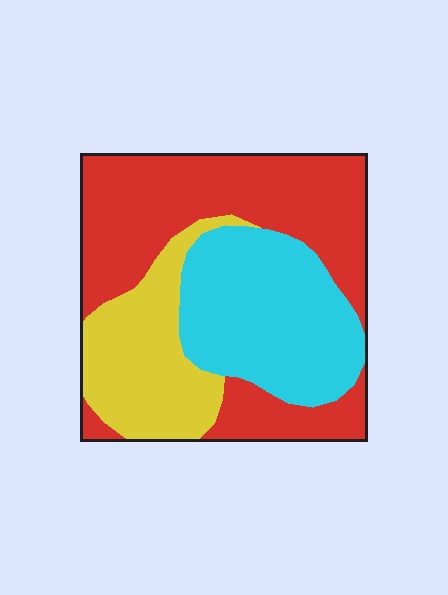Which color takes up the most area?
Red, at roughly 45%.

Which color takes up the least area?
Yellow, at roughly 25%.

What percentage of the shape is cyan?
Cyan covers around 30% of the shape.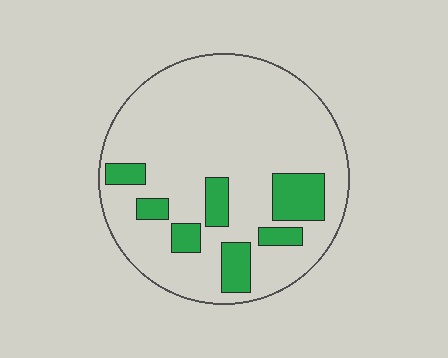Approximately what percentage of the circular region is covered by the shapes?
Approximately 15%.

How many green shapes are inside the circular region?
7.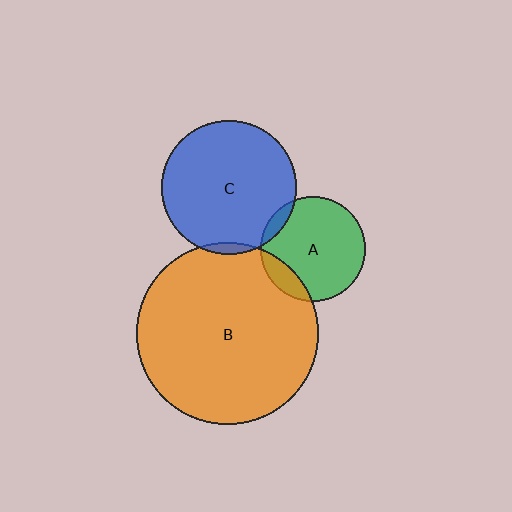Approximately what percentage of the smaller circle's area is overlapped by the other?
Approximately 15%.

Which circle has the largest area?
Circle B (orange).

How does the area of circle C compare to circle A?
Approximately 1.6 times.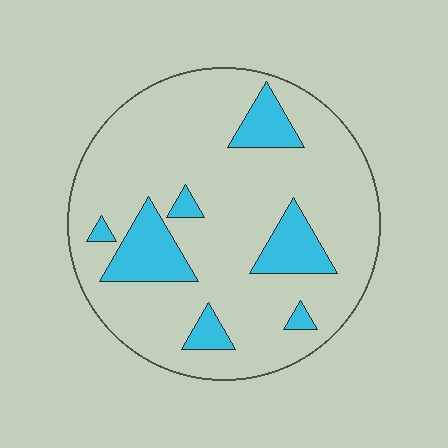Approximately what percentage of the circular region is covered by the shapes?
Approximately 15%.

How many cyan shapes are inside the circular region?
7.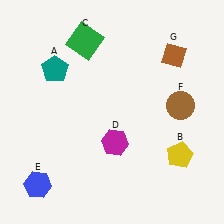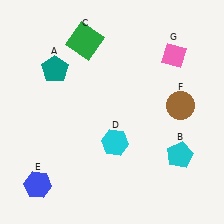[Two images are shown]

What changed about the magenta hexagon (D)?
In Image 1, D is magenta. In Image 2, it changed to cyan.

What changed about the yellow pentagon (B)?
In Image 1, B is yellow. In Image 2, it changed to cyan.